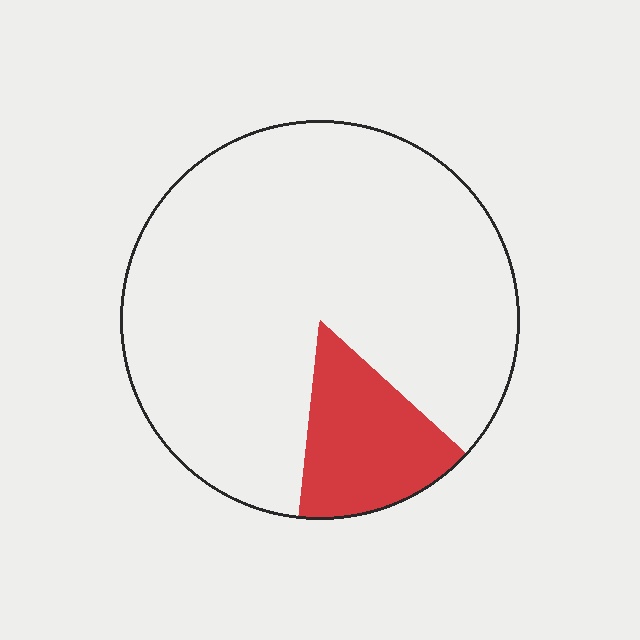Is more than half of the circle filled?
No.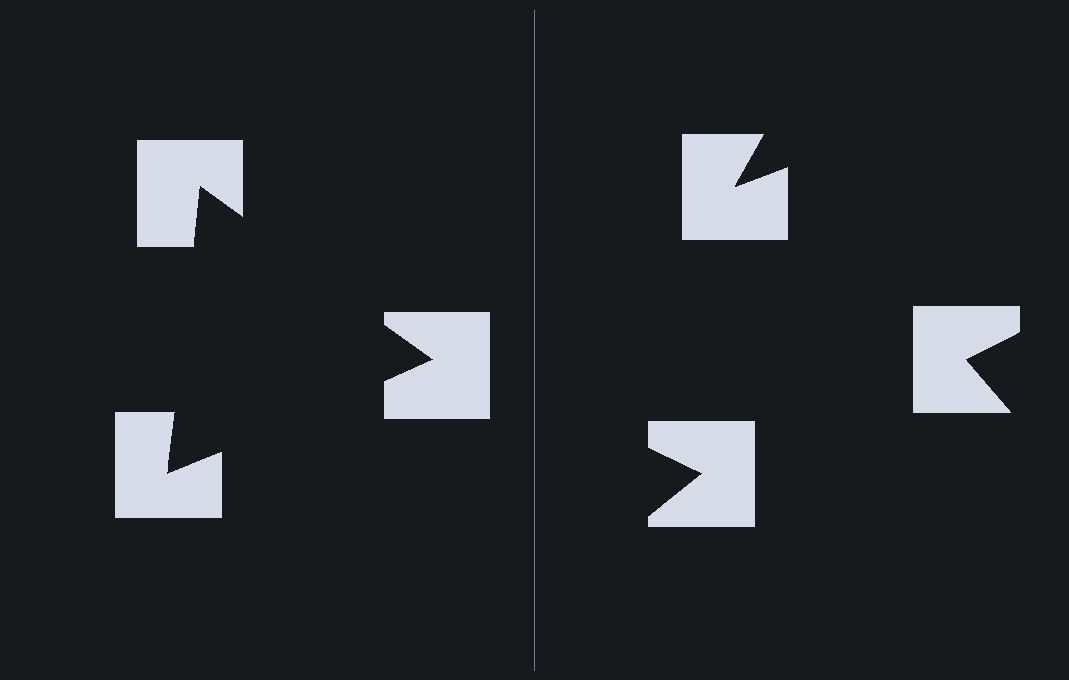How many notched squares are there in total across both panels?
6 — 3 on each side.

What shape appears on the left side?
An illusory triangle.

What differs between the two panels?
The notched squares are positioned identically on both sides; only the wedge orientations differ. On the left they align to a triangle; on the right they are misaligned.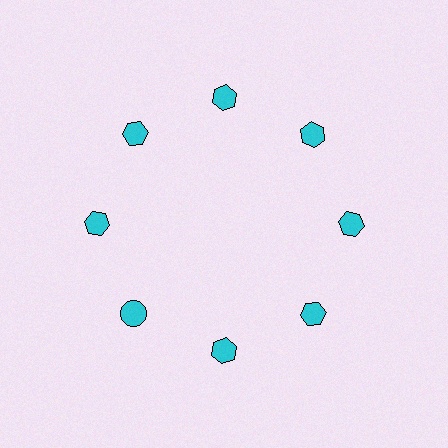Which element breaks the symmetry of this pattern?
The cyan circle at roughly the 8 o'clock position breaks the symmetry. All other shapes are cyan hexagons.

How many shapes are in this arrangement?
There are 8 shapes arranged in a ring pattern.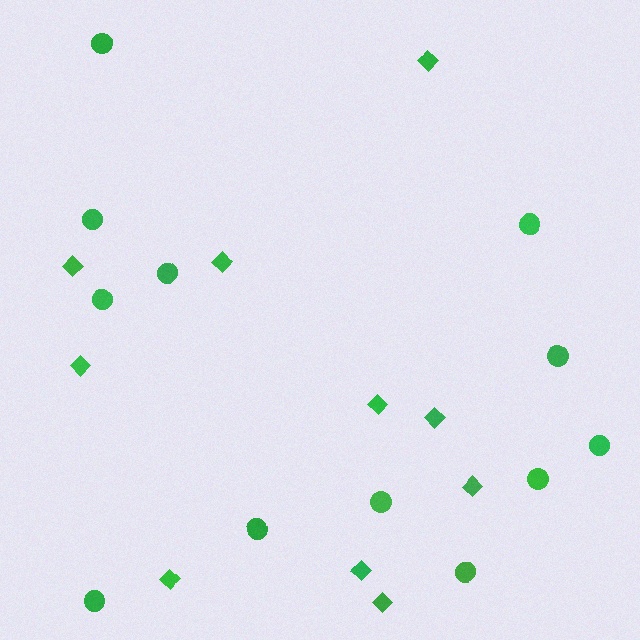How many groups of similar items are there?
There are 2 groups: one group of circles (12) and one group of diamonds (10).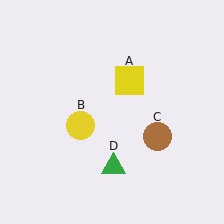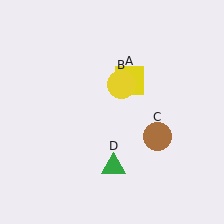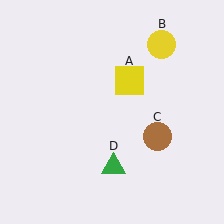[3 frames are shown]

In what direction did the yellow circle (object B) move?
The yellow circle (object B) moved up and to the right.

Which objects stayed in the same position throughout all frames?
Yellow square (object A) and brown circle (object C) and green triangle (object D) remained stationary.